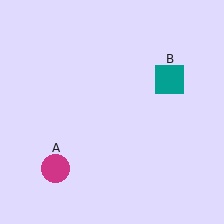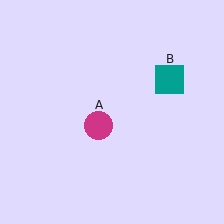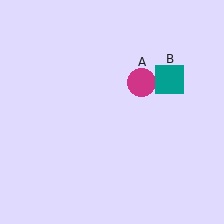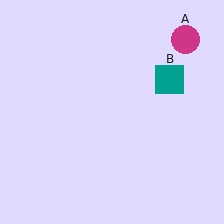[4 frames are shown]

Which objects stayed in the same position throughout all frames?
Teal square (object B) remained stationary.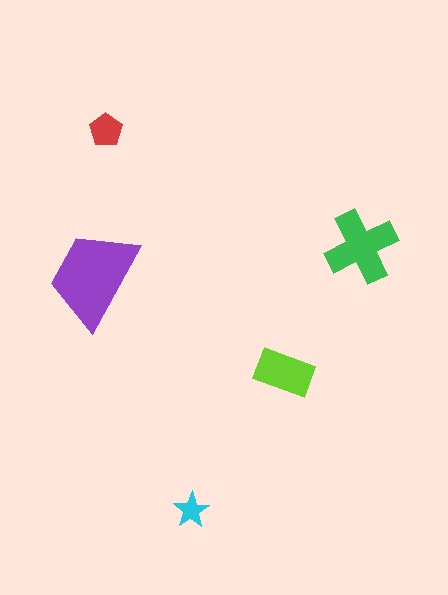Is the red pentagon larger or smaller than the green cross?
Smaller.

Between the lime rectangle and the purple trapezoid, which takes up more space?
The purple trapezoid.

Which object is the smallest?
The cyan star.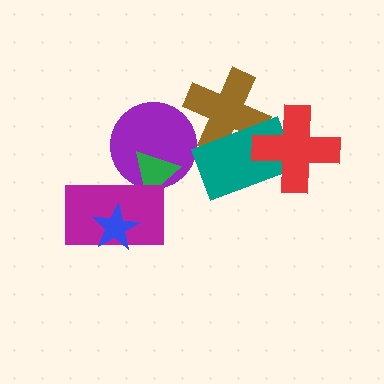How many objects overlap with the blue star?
1 object overlaps with the blue star.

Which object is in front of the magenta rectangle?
The blue star is in front of the magenta rectangle.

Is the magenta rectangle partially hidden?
Yes, it is partially covered by another shape.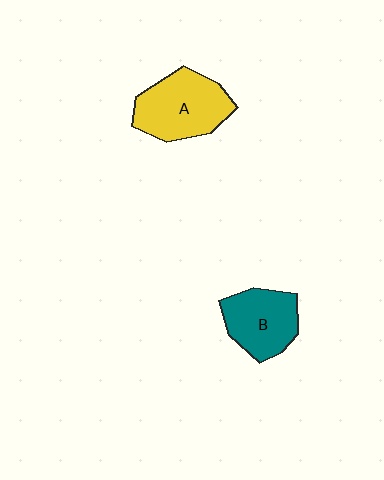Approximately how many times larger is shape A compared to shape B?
Approximately 1.2 times.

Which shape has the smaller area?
Shape B (teal).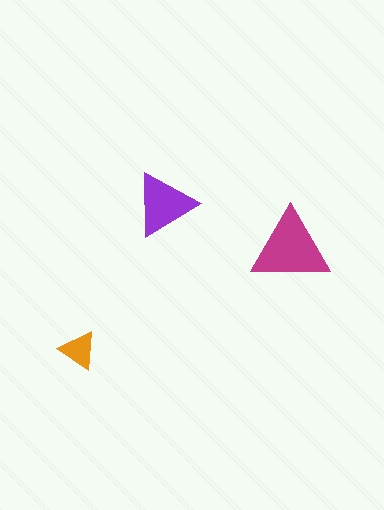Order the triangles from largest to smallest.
the magenta one, the purple one, the orange one.